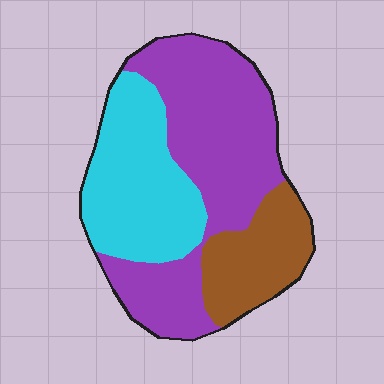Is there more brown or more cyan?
Cyan.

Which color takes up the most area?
Purple, at roughly 50%.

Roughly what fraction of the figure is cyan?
Cyan covers 32% of the figure.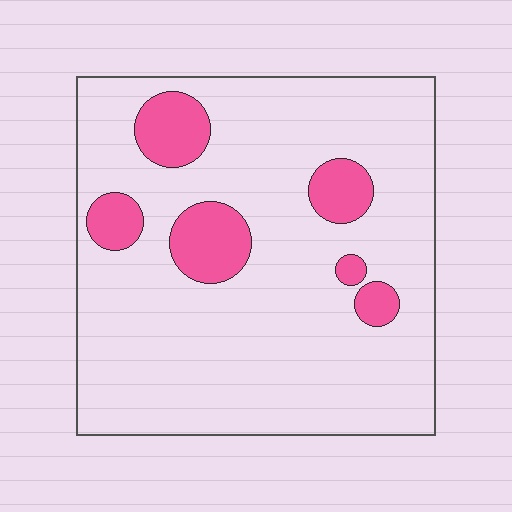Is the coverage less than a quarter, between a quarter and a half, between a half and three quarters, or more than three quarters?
Less than a quarter.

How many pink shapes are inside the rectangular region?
6.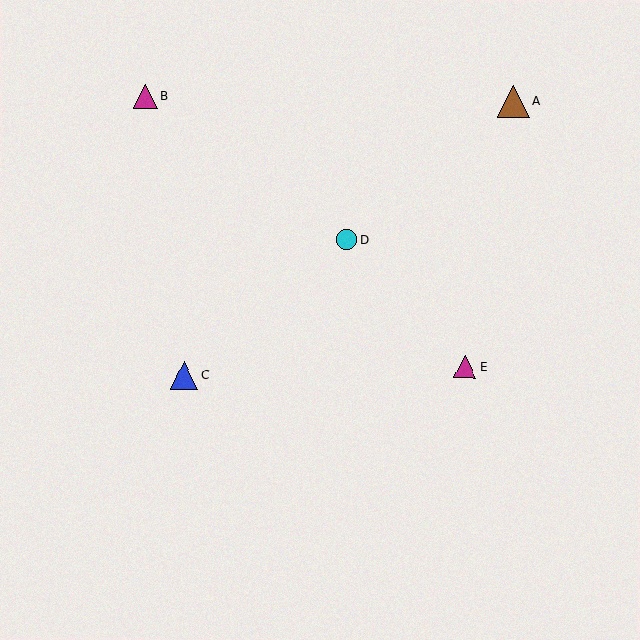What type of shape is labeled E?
Shape E is a magenta triangle.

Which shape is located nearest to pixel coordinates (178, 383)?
The blue triangle (labeled C) at (184, 375) is nearest to that location.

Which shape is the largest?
The brown triangle (labeled A) is the largest.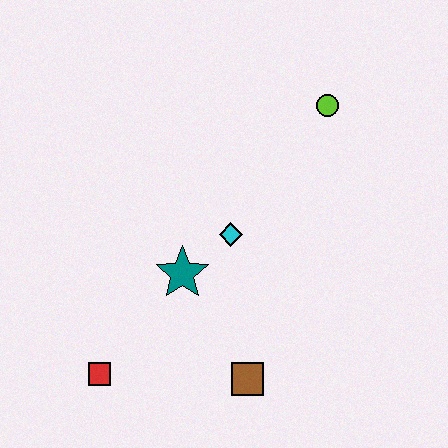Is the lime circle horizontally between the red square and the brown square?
No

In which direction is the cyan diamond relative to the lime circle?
The cyan diamond is below the lime circle.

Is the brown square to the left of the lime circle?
Yes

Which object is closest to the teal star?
The cyan diamond is closest to the teal star.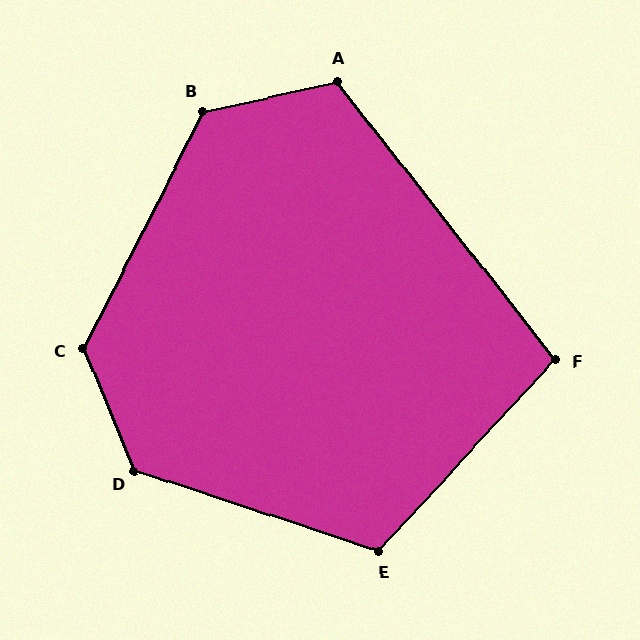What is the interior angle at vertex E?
Approximately 114 degrees (obtuse).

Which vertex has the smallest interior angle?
F, at approximately 99 degrees.